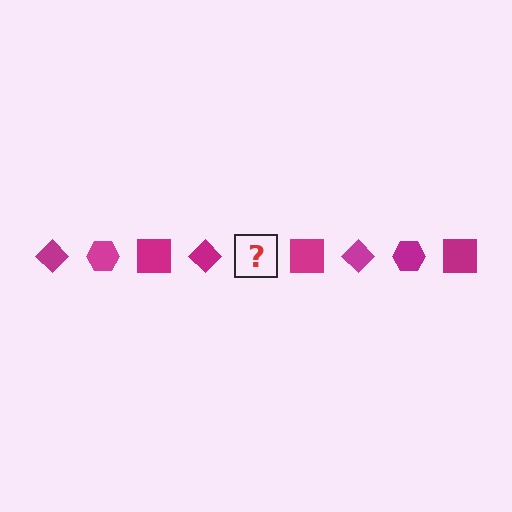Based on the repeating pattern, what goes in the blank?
The blank should be a magenta hexagon.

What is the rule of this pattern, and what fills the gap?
The rule is that the pattern cycles through diamond, hexagon, square shapes in magenta. The gap should be filled with a magenta hexagon.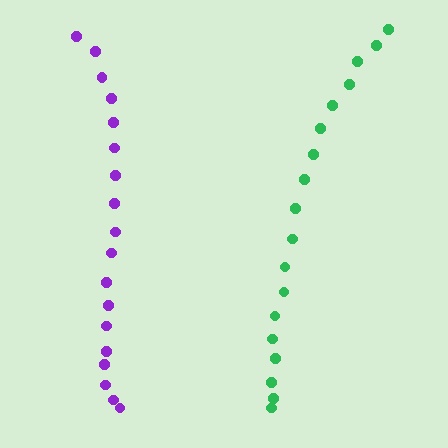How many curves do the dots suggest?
There are 2 distinct paths.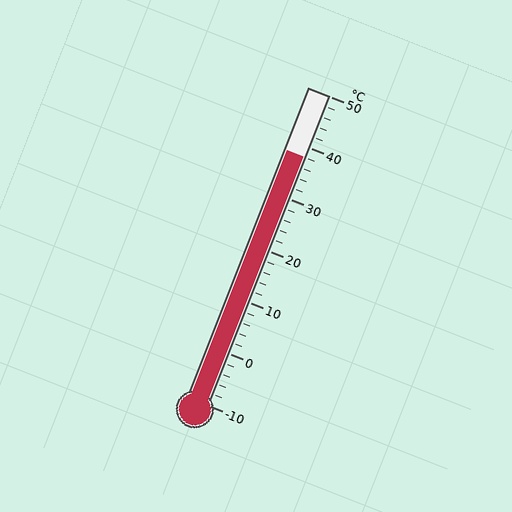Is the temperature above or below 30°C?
The temperature is above 30°C.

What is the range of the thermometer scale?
The thermometer scale ranges from -10°C to 50°C.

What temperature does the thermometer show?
The thermometer shows approximately 38°C.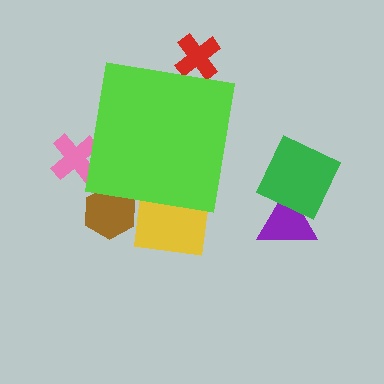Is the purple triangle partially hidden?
No, the purple triangle is fully visible.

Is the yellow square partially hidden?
Yes, the yellow square is partially hidden behind the lime square.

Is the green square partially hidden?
No, the green square is fully visible.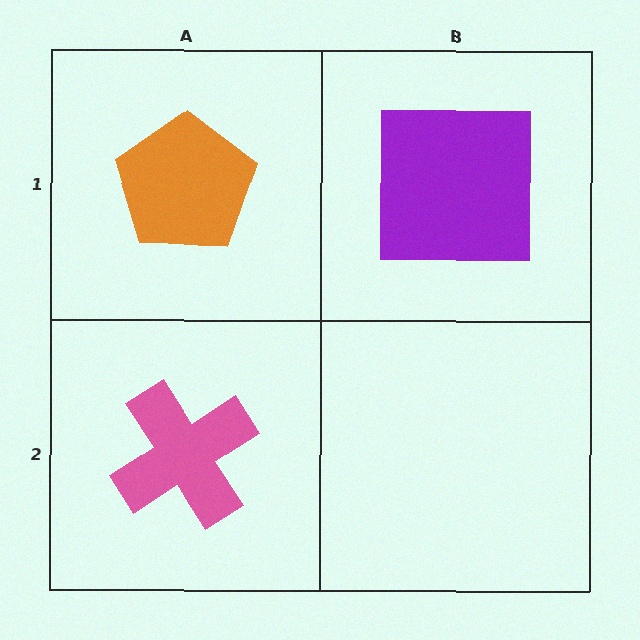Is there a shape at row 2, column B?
No, that cell is empty.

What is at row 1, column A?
An orange pentagon.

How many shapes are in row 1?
2 shapes.